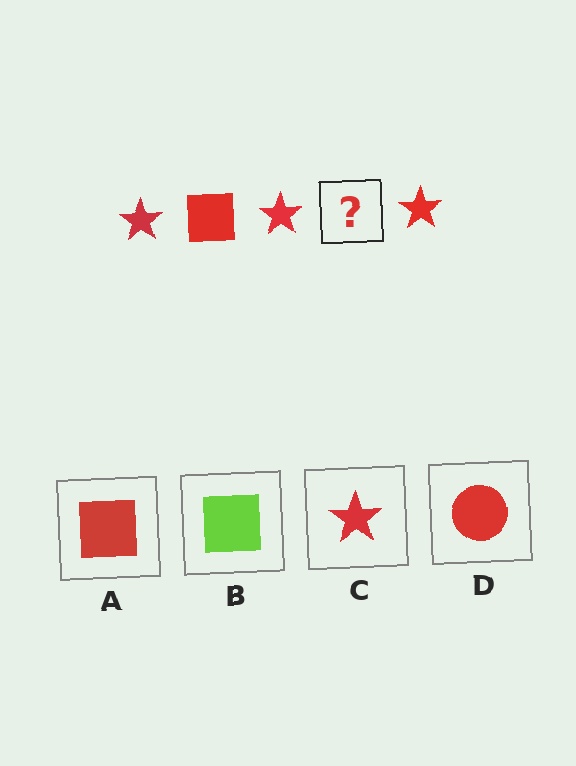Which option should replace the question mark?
Option A.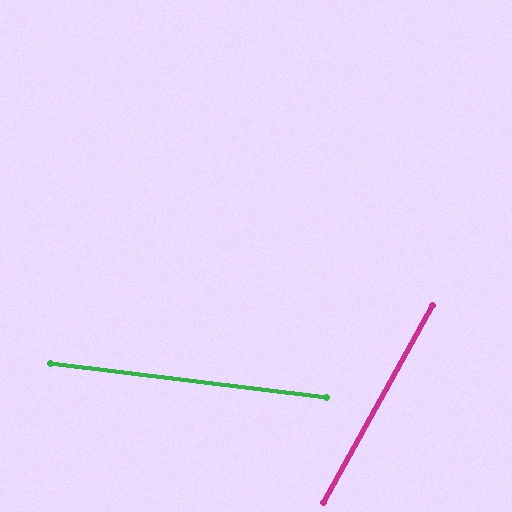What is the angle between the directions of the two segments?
Approximately 68 degrees.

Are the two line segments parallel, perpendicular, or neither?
Neither parallel nor perpendicular — they differ by about 68°.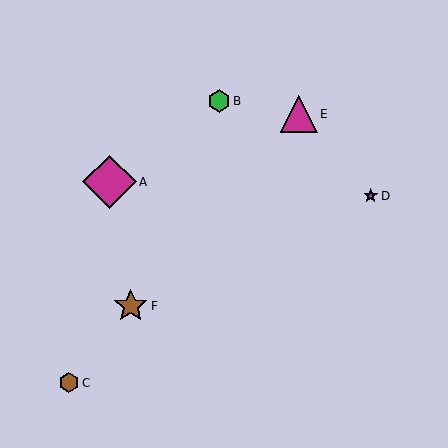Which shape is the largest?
The magenta diamond (labeled A) is the largest.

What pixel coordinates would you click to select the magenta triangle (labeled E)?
Click at (299, 114) to select the magenta triangle E.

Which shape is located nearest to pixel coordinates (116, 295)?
The brown star (labeled F) at (131, 306) is nearest to that location.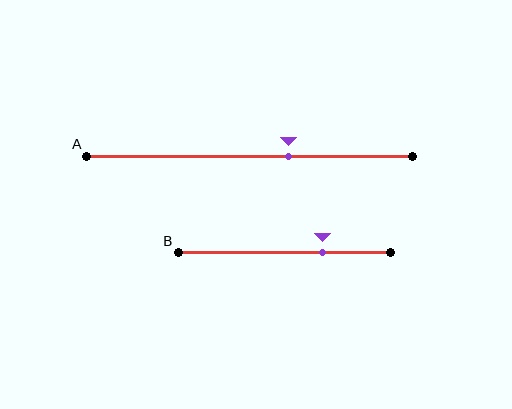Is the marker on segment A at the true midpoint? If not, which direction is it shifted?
No, the marker on segment A is shifted to the right by about 12% of the segment length.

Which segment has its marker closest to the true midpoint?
Segment A has its marker closest to the true midpoint.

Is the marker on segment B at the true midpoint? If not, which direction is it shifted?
No, the marker on segment B is shifted to the right by about 18% of the segment length.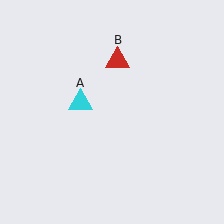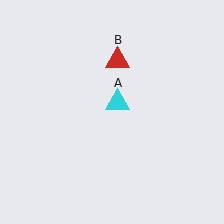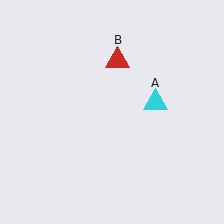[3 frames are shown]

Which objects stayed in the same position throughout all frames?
Red triangle (object B) remained stationary.